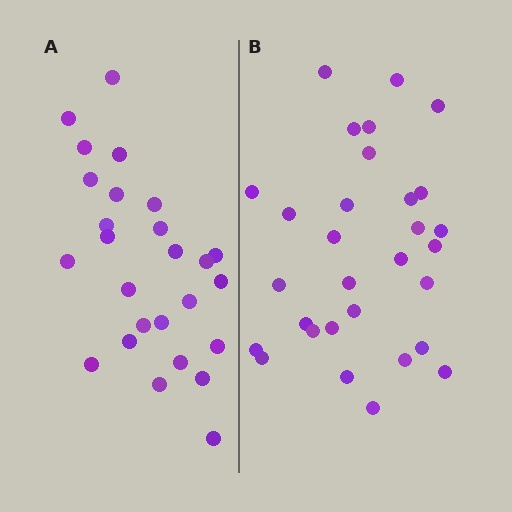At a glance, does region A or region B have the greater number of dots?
Region B (the right region) has more dots.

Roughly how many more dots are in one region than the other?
Region B has about 4 more dots than region A.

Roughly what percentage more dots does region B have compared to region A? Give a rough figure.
About 15% more.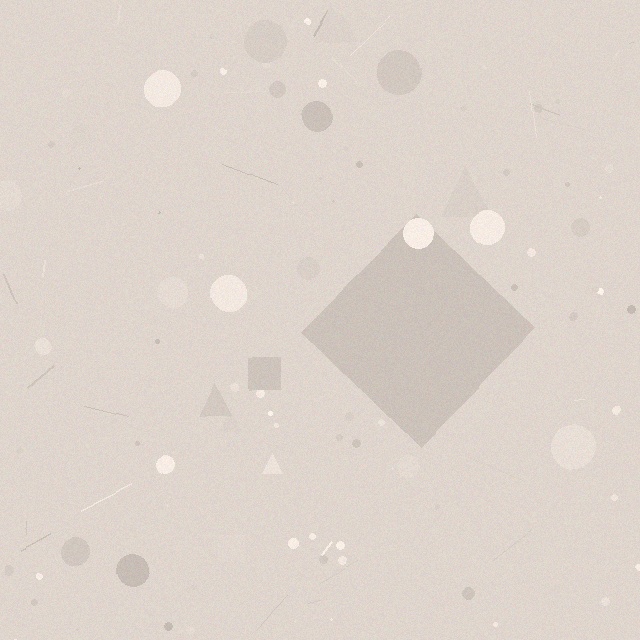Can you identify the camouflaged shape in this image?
The camouflaged shape is a diamond.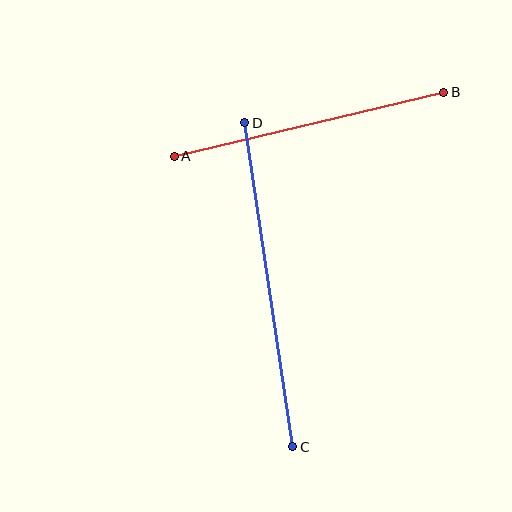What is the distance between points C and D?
The distance is approximately 328 pixels.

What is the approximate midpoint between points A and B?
The midpoint is at approximately (309, 124) pixels.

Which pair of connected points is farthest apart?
Points C and D are farthest apart.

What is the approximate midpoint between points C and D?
The midpoint is at approximately (269, 285) pixels.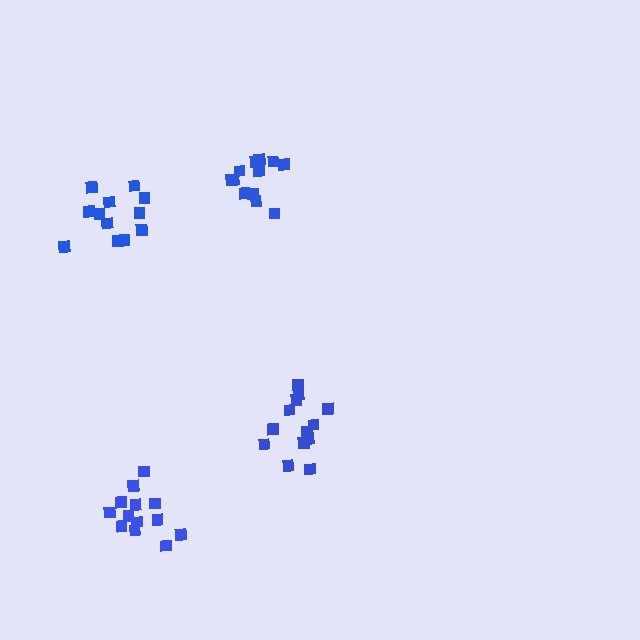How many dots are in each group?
Group 1: 12 dots, Group 2: 13 dots, Group 3: 13 dots, Group 4: 12 dots (50 total).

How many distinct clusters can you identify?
There are 4 distinct clusters.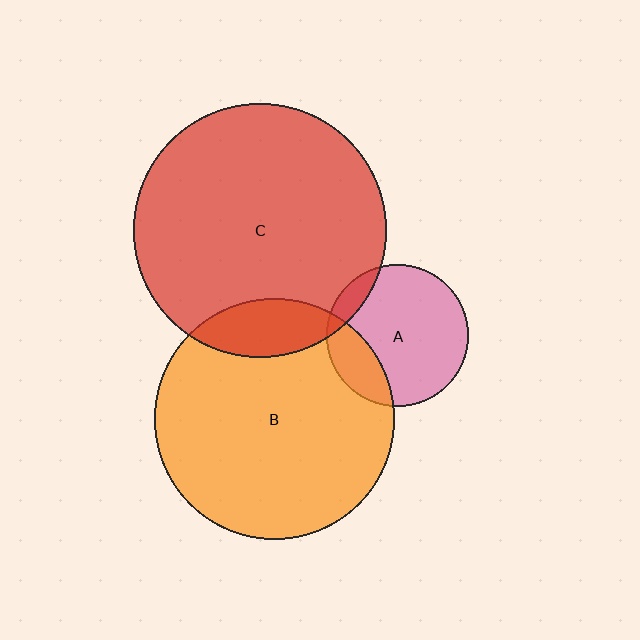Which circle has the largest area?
Circle C (red).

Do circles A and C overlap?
Yes.